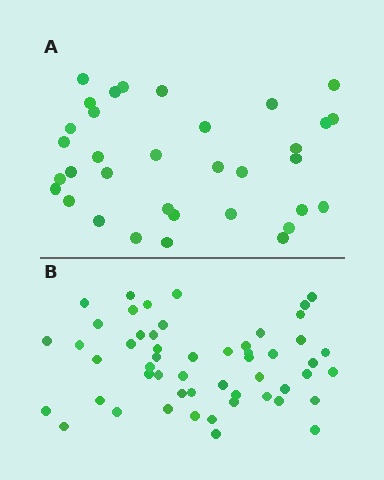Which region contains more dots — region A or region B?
Region B (the bottom region) has more dots.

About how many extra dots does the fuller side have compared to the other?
Region B has approximately 20 more dots than region A.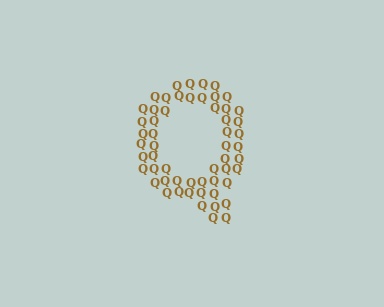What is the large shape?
The large shape is the letter Q.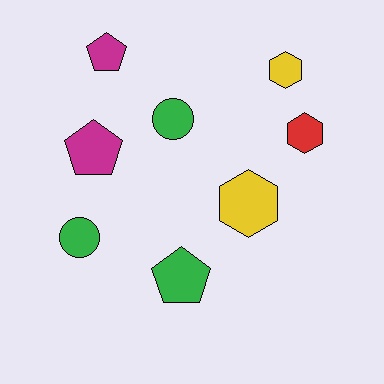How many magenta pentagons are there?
There are 2 magenta pentagons.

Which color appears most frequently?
Green, with 3 objects.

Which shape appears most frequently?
Hexagon, with 3 objects.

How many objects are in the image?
There are 8 objects.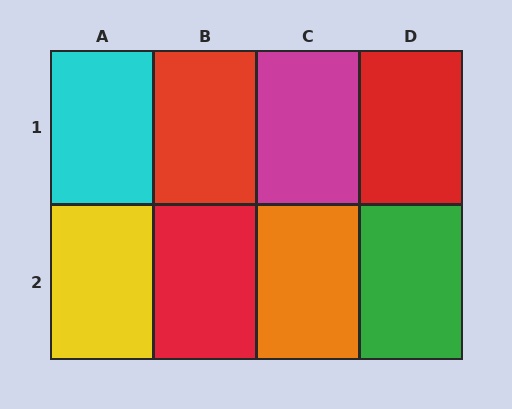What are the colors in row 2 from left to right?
Yellow, red, orange, green.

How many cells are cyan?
1 cell is cyan.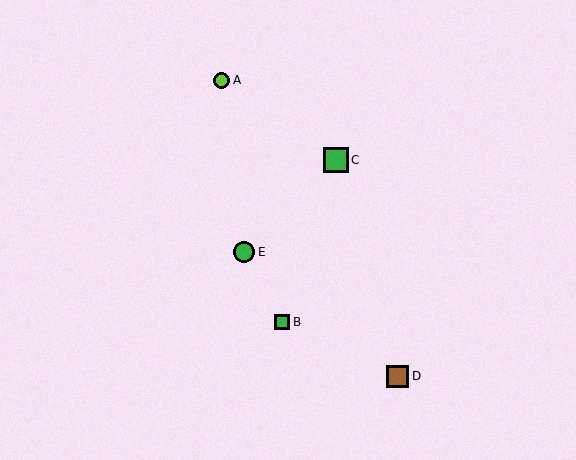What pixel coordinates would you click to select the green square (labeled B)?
Click at (282, 322) to select the green square B.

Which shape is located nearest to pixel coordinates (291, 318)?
The green square (labeled B) at (282, 322) is nearest to that location.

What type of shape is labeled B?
Shape B is a green square.